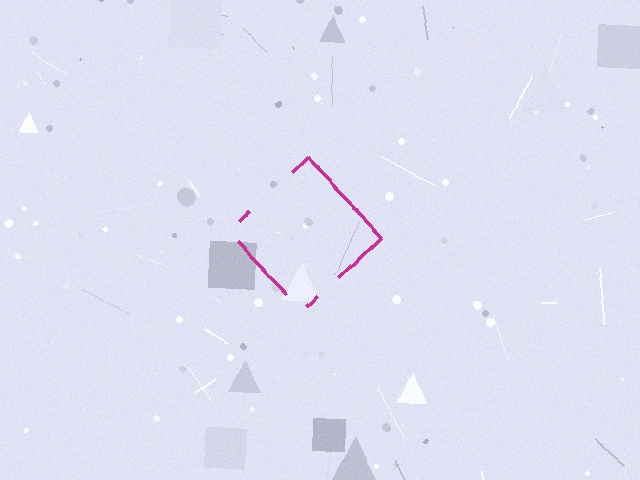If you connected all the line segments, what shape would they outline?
They would outline a diamond.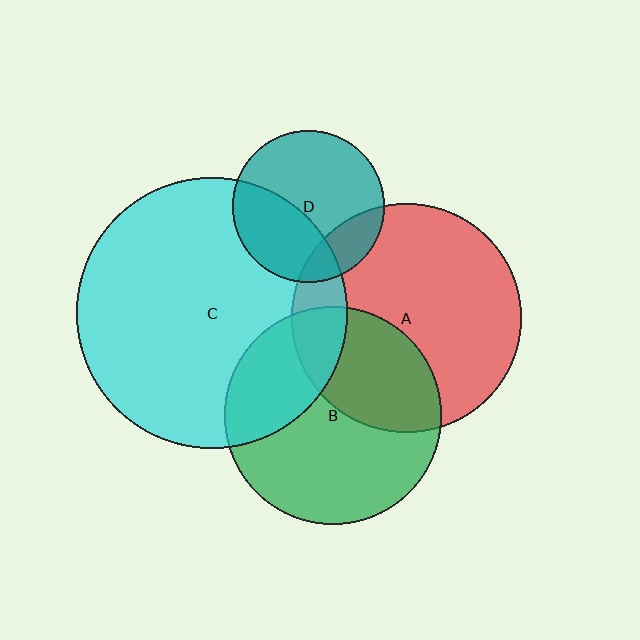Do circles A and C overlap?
Yes.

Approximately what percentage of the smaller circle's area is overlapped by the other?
Approximately 15%.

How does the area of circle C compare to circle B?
Approximately 1.6 times.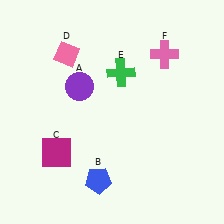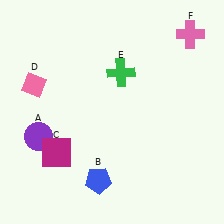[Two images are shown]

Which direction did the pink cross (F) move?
The pink cross (F) moved right.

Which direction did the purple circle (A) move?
The purple circle (A) moved down.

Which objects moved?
The objects that moved are: the purple circle (A), the pink diamond (D), the pink cross (F).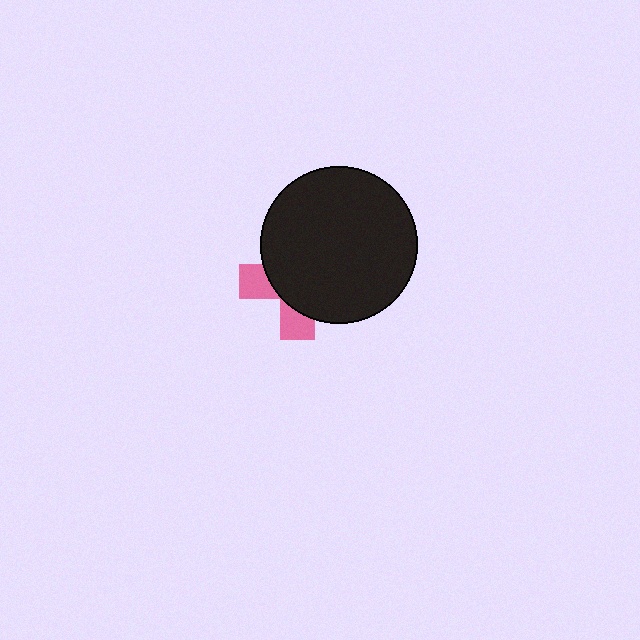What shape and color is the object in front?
The object in front is a black circle.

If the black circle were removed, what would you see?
You would see the complete pink cross.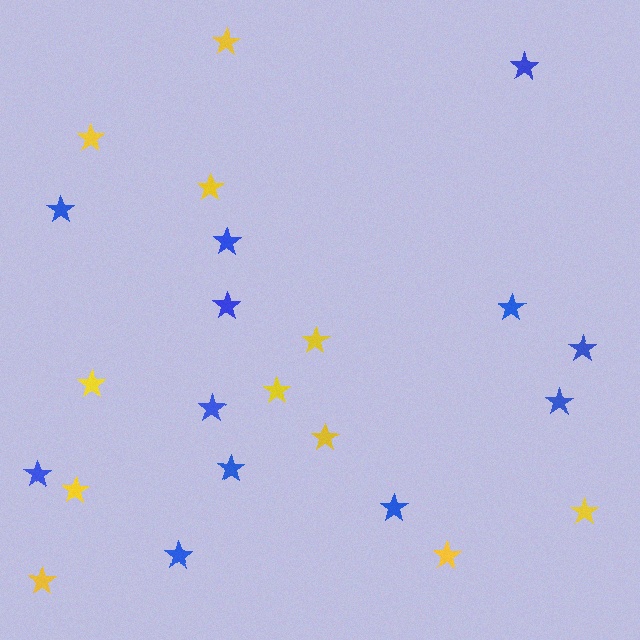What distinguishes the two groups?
There are 2 groups: one group of blue stars (12) and one group of yellow stars (11).